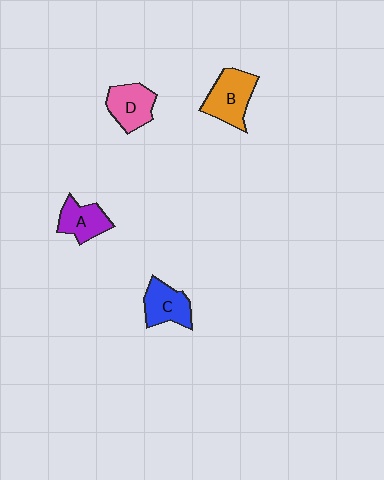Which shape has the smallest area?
Shape A (purple).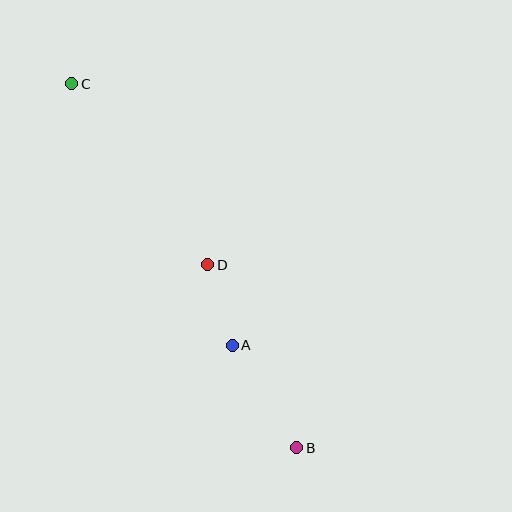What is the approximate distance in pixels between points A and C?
The distance between A and C is approximately 307 pixels.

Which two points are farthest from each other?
Points B and C are farthest from each other.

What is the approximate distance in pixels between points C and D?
The distance between C and D is approximately 226 pixels.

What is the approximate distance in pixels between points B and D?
The distance between B and D is approximately 203 pixels.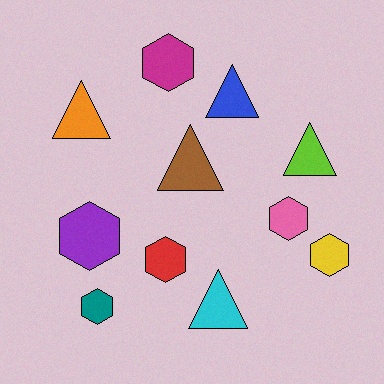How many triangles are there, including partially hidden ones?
There are 5 triangles.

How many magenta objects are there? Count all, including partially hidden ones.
There is 1 magenta object.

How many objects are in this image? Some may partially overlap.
There are 11 objects.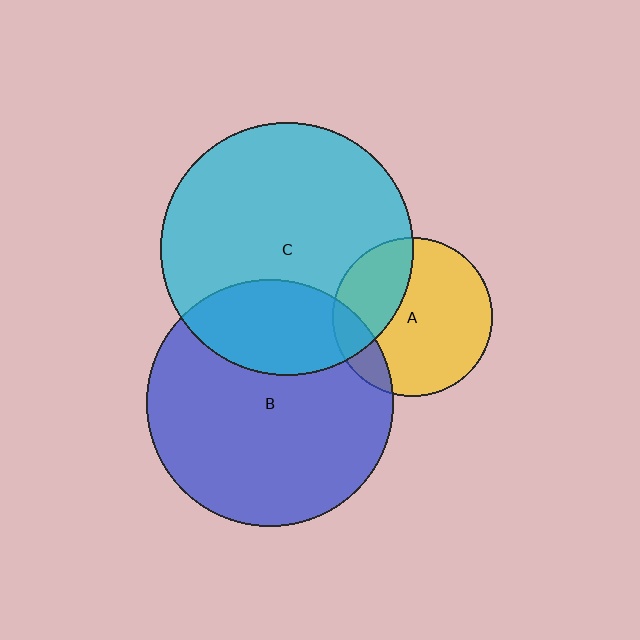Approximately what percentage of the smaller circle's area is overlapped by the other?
Approximately 15%.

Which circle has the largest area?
Circle C (cyan).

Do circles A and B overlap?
Yes.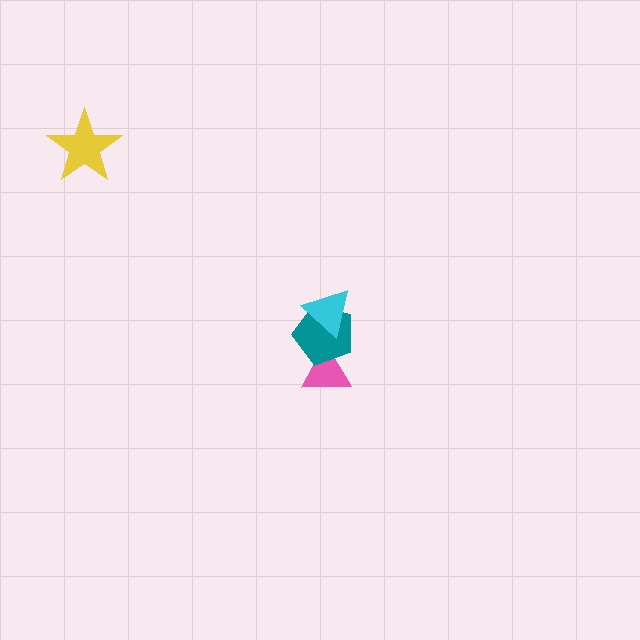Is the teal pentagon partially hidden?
Yes, it is partially covered by another shape.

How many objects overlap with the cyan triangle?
1 object overlaps with the cyan triangle.